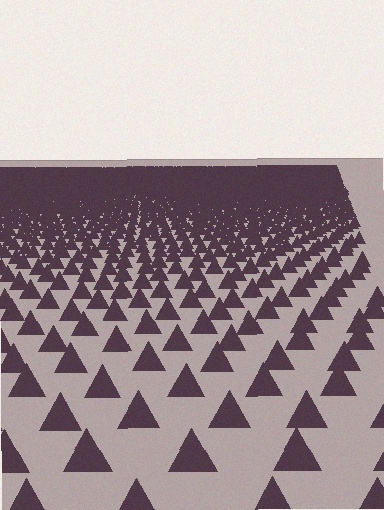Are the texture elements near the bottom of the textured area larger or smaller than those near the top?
Larger. Near the bottom, elements are closer to the viewer and appear at a bigger on-screen size.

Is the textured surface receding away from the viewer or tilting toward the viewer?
The surface is receding away from the viewer. Texture elements get smaller and denser toward the top.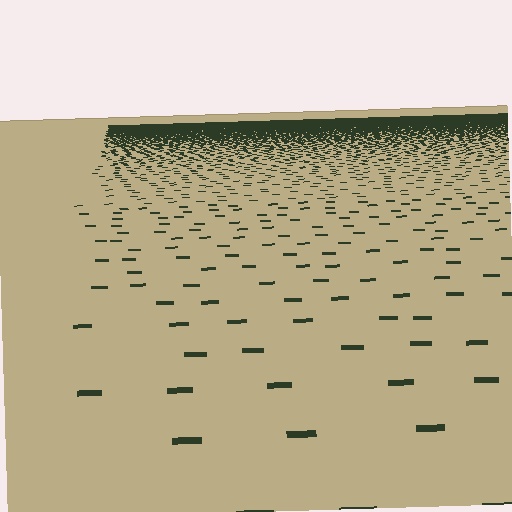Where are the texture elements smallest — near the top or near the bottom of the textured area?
Near the top.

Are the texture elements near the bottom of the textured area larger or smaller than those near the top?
Larger. Near the bottom, elements are closer to the viewer and appear at a bigger on-screen size.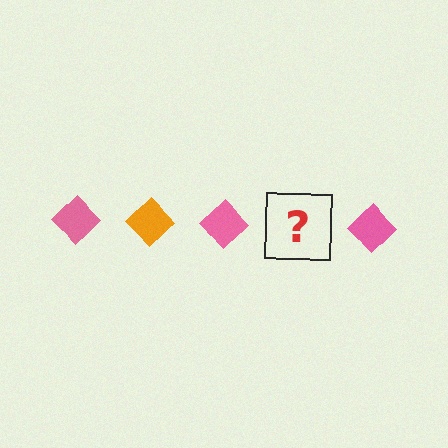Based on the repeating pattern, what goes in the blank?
The blank should be an orange diamond.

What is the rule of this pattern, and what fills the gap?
The rule is that the pattern cycles through pink, orange diamonds. The gap should be filled with an orange diamond.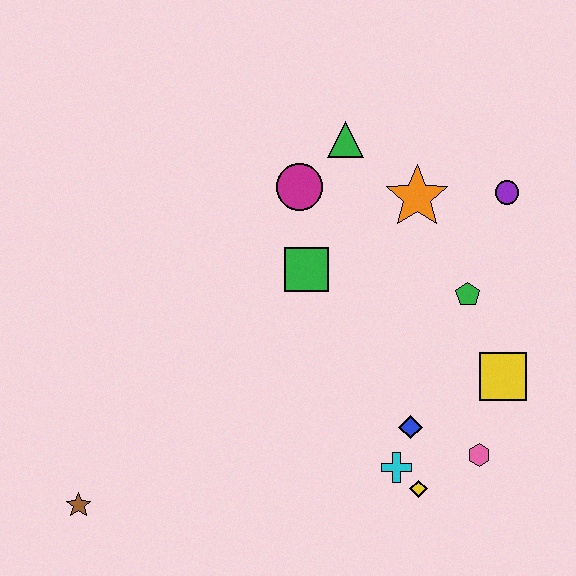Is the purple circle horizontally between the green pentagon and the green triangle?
No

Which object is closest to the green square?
The magenta circle is closest to the green square.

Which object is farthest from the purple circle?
The brown star is farthest from the purple circle.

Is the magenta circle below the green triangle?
Yes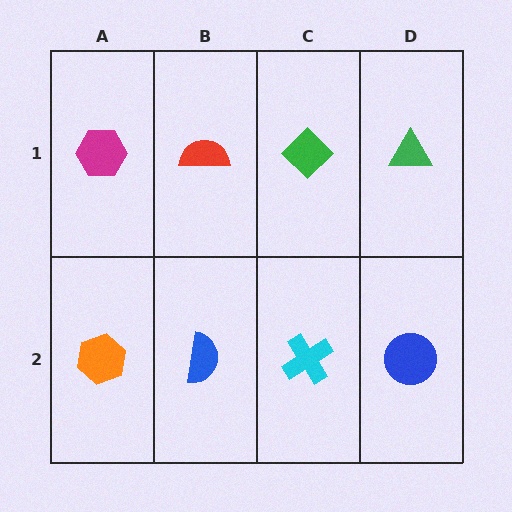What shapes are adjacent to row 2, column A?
A magenta hexagon (row 1, column A), a blue semicircle (row 2, column B).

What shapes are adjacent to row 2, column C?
A green diamond (row 1, column C), a blue semicircle (row 2, column B), a blue circle (row 2, column D).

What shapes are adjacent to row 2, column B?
A red semicircle (row 1, column B), an orange hexagon (row 2, column A), a cyan cross (row 2, column C).